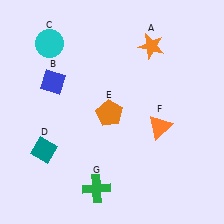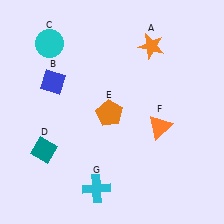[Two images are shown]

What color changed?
The cross (G) changed from green in Image 1 to cyan in Image 2.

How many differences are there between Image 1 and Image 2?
There is 1 difference between the two images.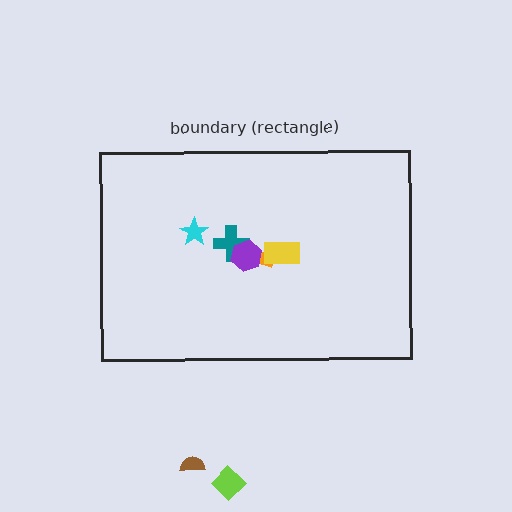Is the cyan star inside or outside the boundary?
Inside.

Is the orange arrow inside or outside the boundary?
Inside.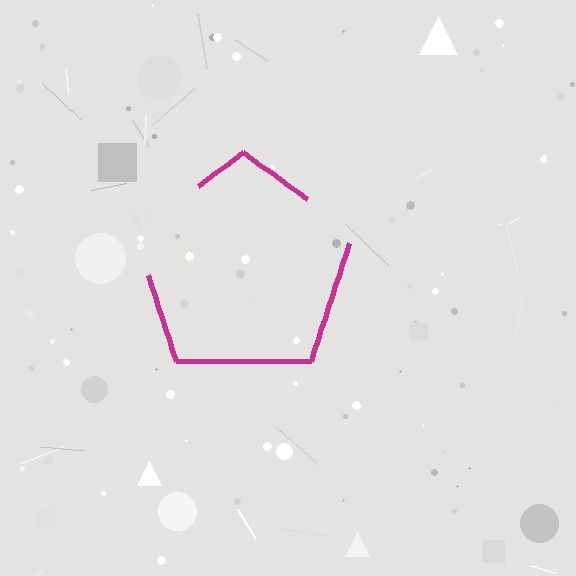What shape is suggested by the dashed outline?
The dashed outline suggests a pentagon.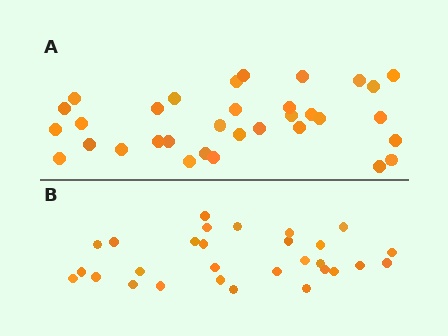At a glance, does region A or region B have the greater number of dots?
Region A (the top region) has more dots.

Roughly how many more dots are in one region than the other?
Region A has about 4 more dots than region B.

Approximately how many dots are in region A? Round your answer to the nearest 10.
About 30 dots. (The exact count is 33, which rounds to 30.)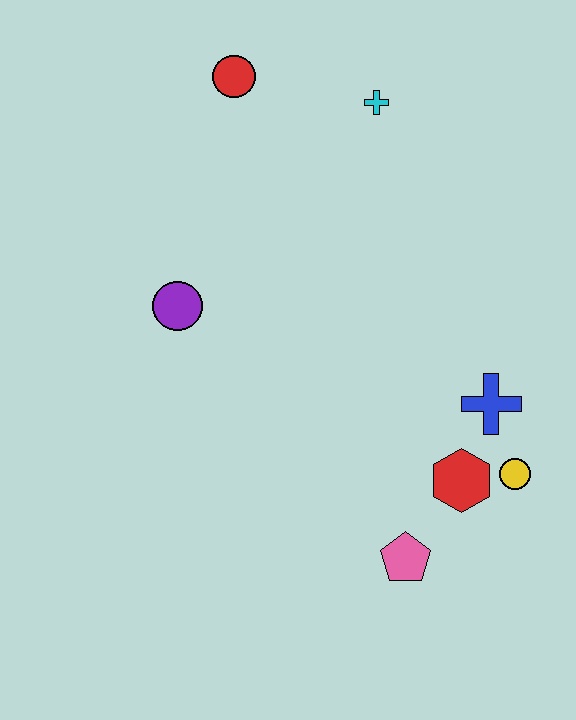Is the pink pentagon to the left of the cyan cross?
No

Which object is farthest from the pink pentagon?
The red circle is farthest from the pink pentagon.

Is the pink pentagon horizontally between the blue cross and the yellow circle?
No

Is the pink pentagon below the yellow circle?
Yes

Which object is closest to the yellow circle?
The red hexagon is closest to the yellow circle.